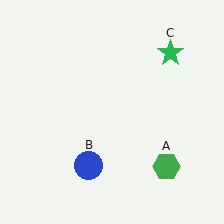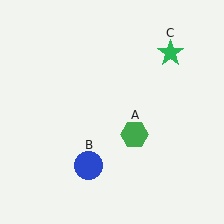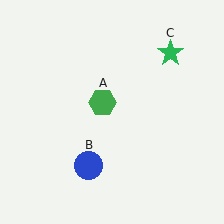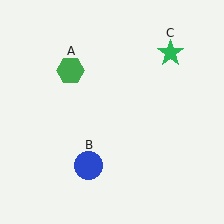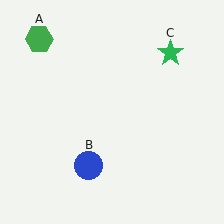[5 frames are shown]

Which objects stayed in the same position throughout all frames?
Blue circle (object B) and green star (object C) remained stationary.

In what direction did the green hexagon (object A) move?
The green hexagon (object A) moved up and to the left.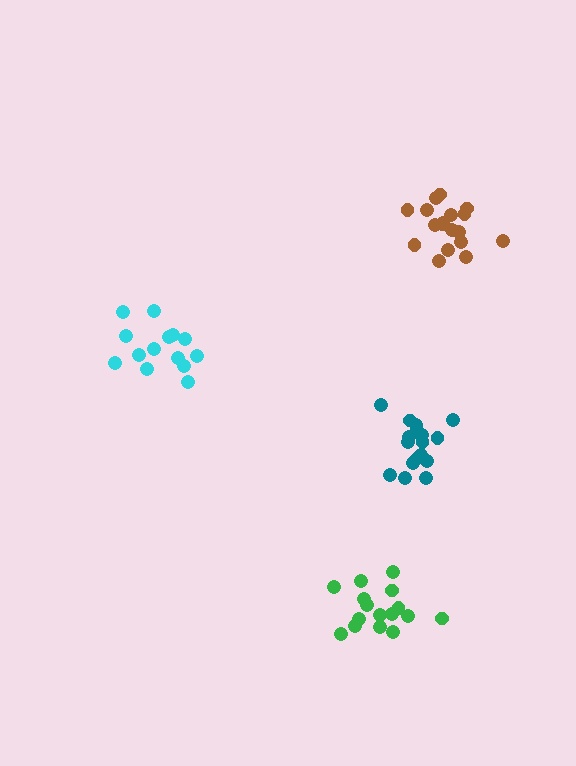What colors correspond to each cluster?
The clusters are colored: cyan, green, brown, teal.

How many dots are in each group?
Group 1: 14 dots, Group 2: 16 dots, Group 3: 18 dots, Group 4: 18 dots (66 total).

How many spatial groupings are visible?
There are 4 spatial groupings.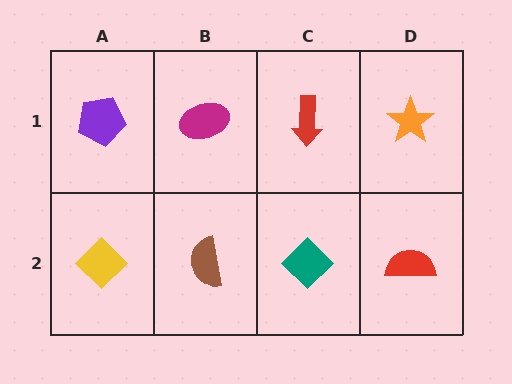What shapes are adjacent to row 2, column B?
A magenta ellipse (row 1, column B), a yellow diamond (row 2, column A), a teal diamond (row 2, column C).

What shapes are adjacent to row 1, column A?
A yellow diamond (row 2, column A), a magenta ellipse (row 1, column B).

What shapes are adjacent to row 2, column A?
A purple pentagon (row 1, column A), a brown semicircle (row 2, column B).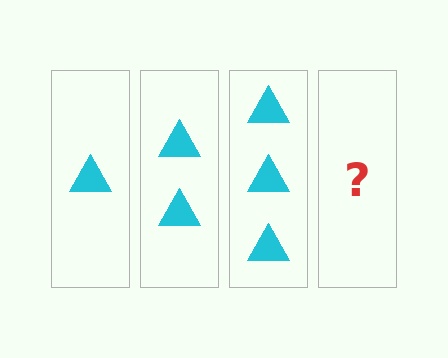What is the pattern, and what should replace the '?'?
The pattern is that each step adds one more triangle. The '?' should be 4 triangles.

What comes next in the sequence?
The next element should be 4 triangles.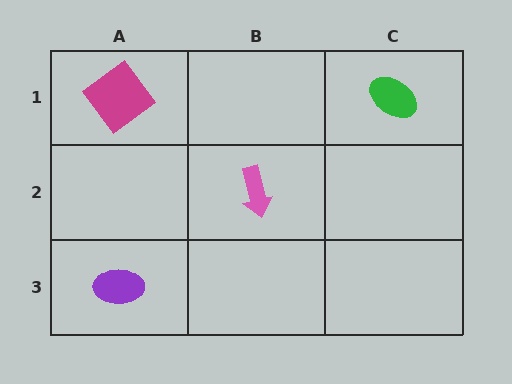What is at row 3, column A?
A purple ellipse.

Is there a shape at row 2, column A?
No, that cell is empty.